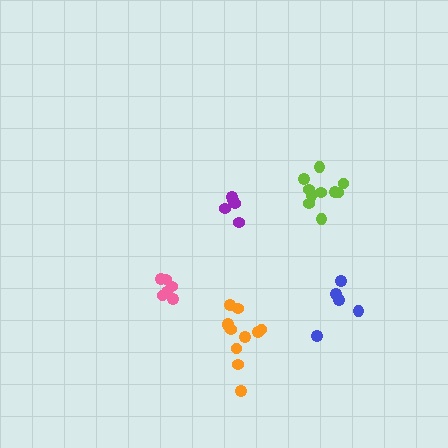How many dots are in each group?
Group 1: 6 dots, Group 2: 5 dots, Group 3: 10 dots, Group 4: 5 dots, Group 5: 11 dots (37 total).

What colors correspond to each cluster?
The clusters are colored: pink, purple, lime, blue, orange.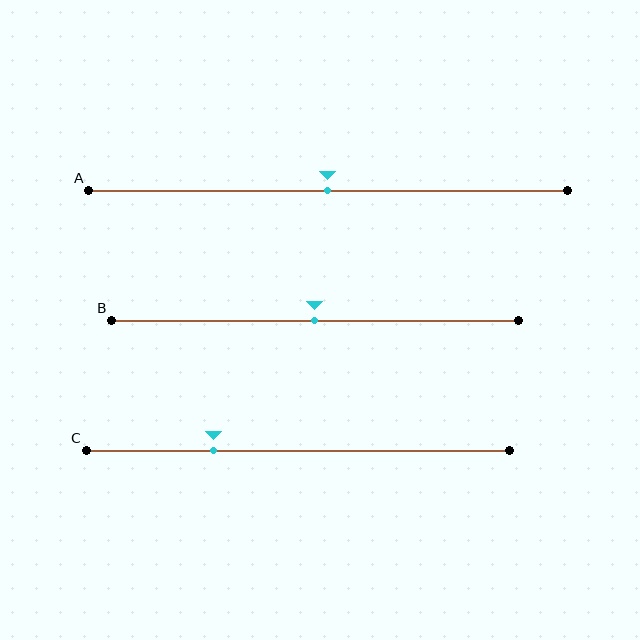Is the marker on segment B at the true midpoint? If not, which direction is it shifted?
Yes, the marker on segment B is at the true midpoint.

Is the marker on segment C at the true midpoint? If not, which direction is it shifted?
No, the marker on segment C is shifted to the left by about 20% of the segment length.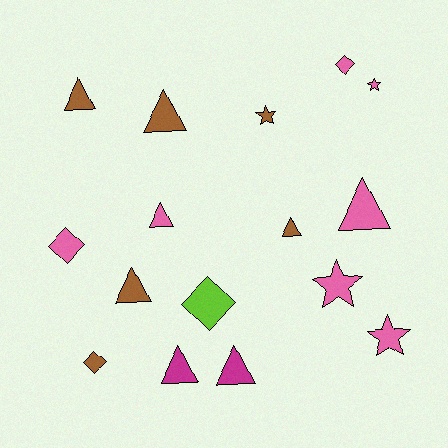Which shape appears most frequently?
Triangle, with 8 objects.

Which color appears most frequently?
Pink, with 7 objects.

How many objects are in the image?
There are 16 objects.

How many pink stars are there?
There are 3 pink stars.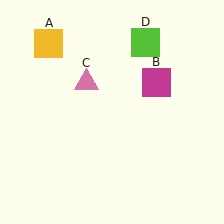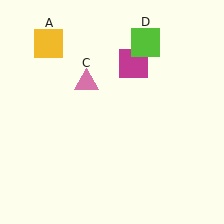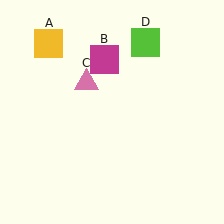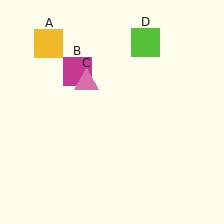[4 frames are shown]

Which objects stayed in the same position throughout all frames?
Yellow square (object A) and pink triangle (object C) and lime square (object D) remained stationary.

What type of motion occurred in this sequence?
The magenta square (object B) rotated counterclockwise around the center of the scene.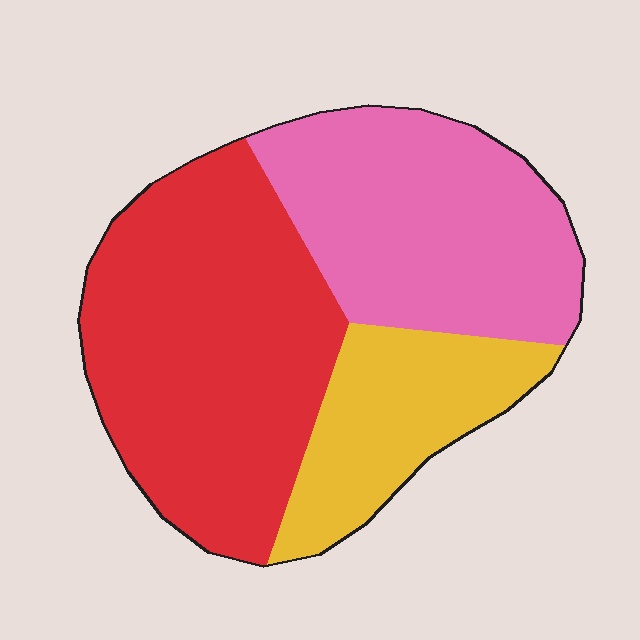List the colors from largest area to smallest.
From largest to smallest: red, pink, yellow.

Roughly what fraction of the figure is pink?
Pink covers 34% of the figure.